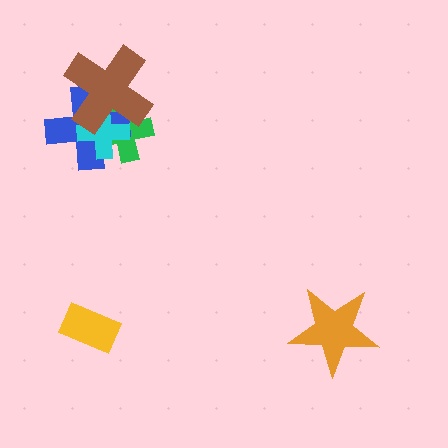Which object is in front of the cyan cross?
The brown cross is in front of the cyan cross.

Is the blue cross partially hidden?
Yes, it is partially covered by another shape.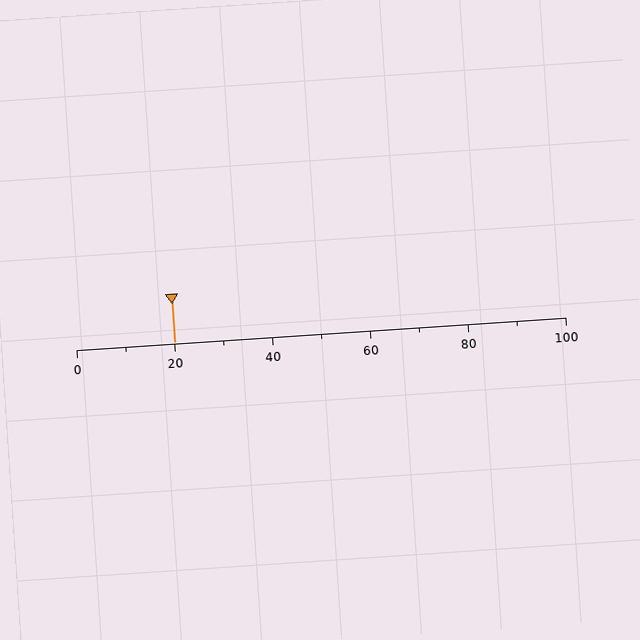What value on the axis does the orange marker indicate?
The marker indicates approximately 20.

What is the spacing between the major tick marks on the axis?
The major ticks are spaced 20 apart.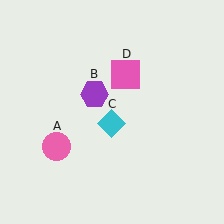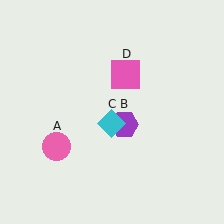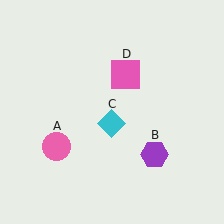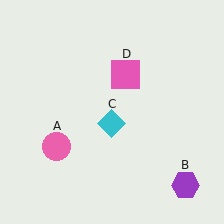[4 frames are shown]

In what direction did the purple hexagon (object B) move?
The purple hexagon (object B) moved down and to the right.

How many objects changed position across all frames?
1 object changed position: purple hexagon (object B).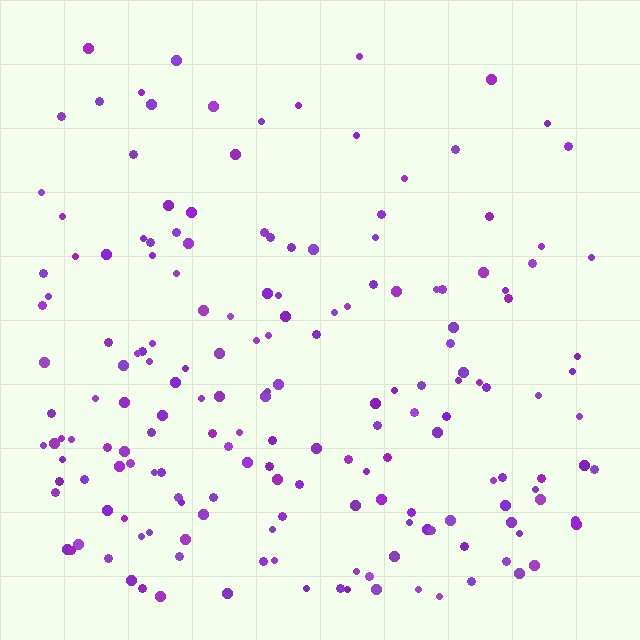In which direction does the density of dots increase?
From top to bottom, with the bottom side densest.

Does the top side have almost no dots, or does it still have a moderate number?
Still a moderate number, just noticeably fewer than the bottom.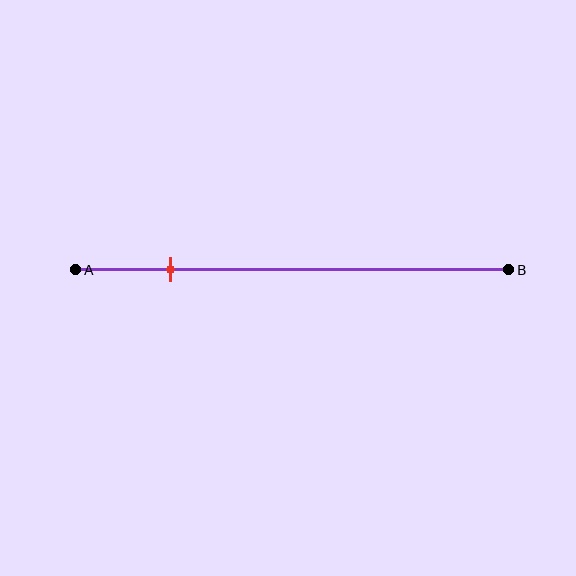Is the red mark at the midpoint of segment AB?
No, the mark is at about 20% from A, not at the 50% midpoint.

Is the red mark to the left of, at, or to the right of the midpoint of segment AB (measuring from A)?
The red mark is to the left of the midpoint of segment AB.